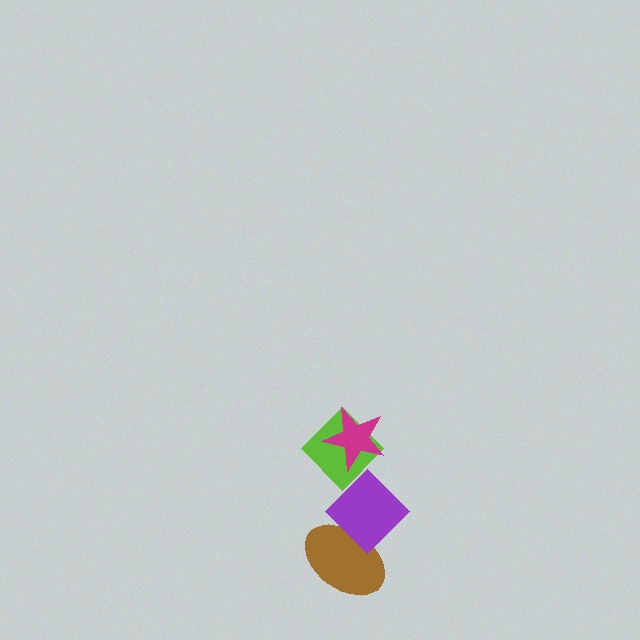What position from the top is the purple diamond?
The purple diamond is 3rd from the top.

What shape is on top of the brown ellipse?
The purple diamond is on top of the brown ellipse.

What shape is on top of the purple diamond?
The lime diamond is on top of the purple diamond.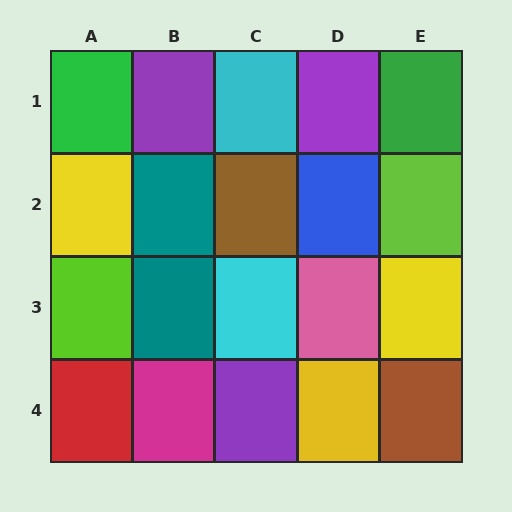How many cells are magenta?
1 cell is magenta.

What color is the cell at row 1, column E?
Green.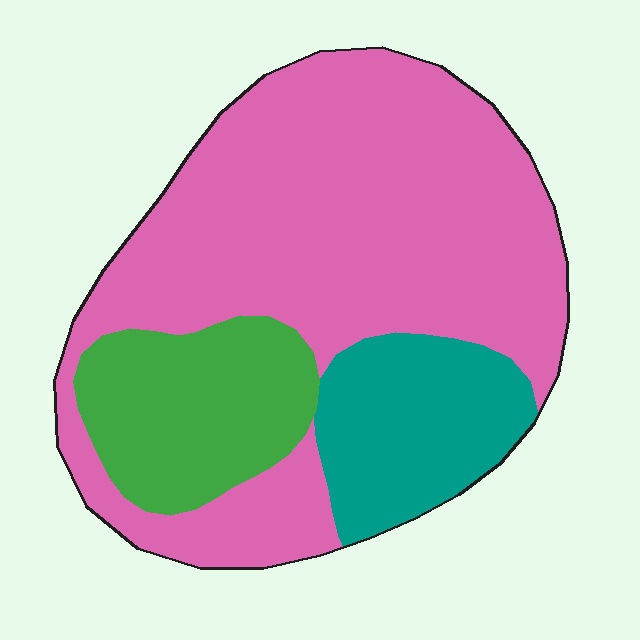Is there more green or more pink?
Pink.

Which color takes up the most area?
Pink, at roughly 65%.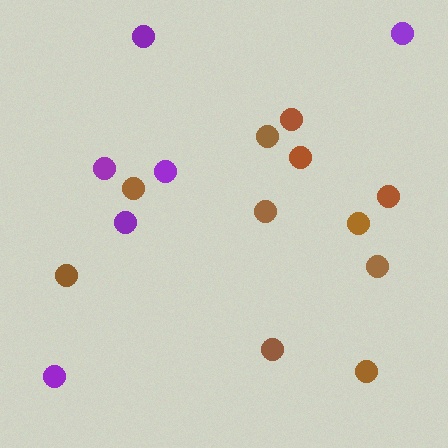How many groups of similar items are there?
There are 2 groups: one group of brown circles (11) and one group of purple circles (6).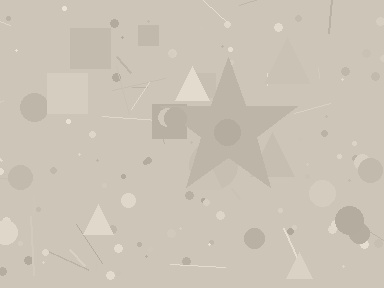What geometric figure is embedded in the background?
A star is embedded in the background.